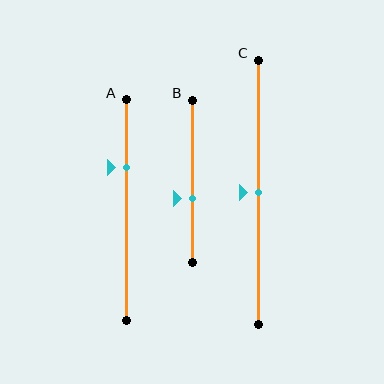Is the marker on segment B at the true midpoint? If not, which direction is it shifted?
No, the marker on segment B is shifted downward by about 10% of the segment length.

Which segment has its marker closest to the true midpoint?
Segment C has its marker closest to the true midpoint.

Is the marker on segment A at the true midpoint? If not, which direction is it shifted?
No, the marker on segment A is shifted upward by about 19% of the segment length.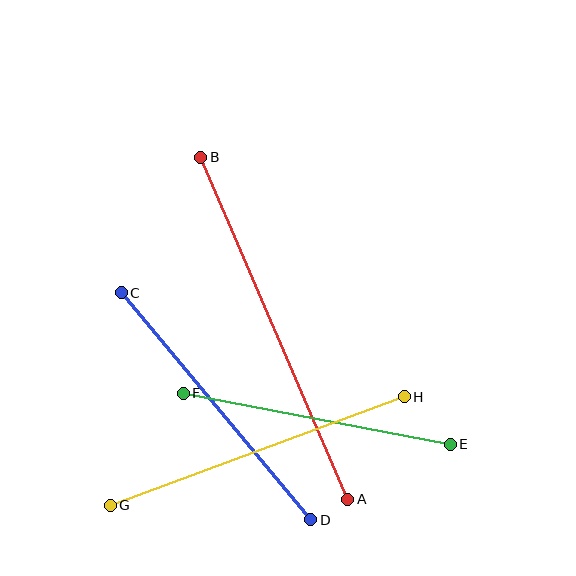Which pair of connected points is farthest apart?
Points A and B are farthest apart.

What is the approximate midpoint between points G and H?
The midpoint is at approximately (257, 451) pixels.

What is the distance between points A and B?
The distance is approximately 372 pixels.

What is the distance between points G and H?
The distance is approximately 313 pixels.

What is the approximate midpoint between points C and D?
The midpoint is at approximately (216, 406) pixels.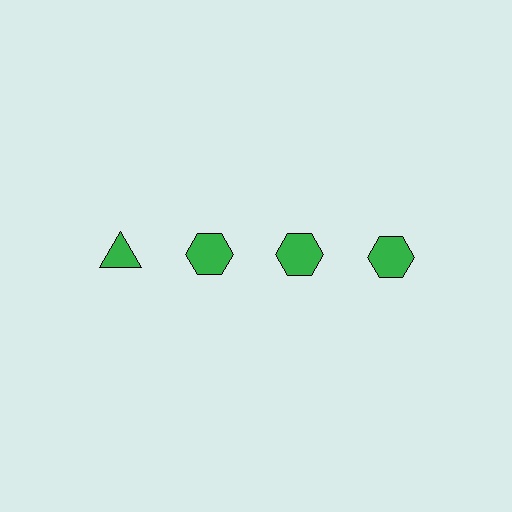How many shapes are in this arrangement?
There are 4 shapes arranged in a grid pattern.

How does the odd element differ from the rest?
It has a different shape: triangle instead of hexagon.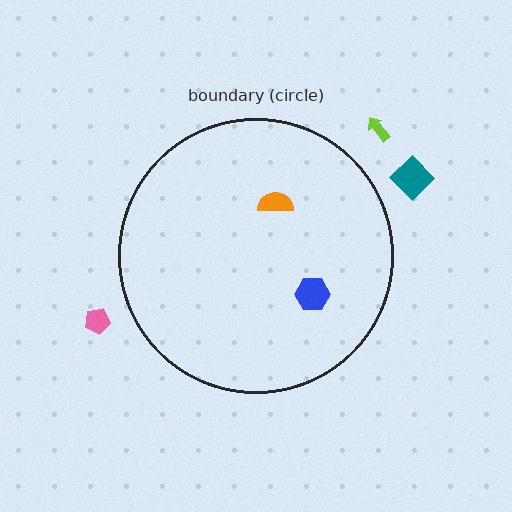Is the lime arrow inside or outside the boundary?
Outside.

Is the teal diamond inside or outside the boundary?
Outside.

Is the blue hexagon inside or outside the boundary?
Inside.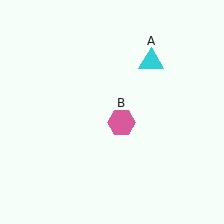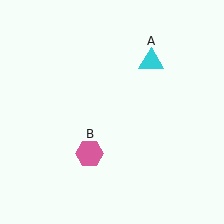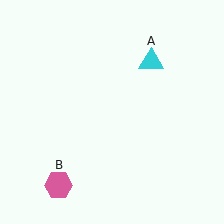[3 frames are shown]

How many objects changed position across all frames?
1 object changed position: pink hexagon (object B).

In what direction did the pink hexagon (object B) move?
The pink hexagon (object B) moved down and to the left.